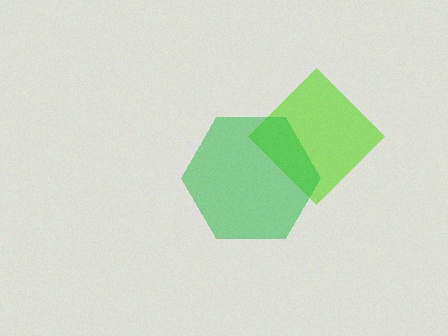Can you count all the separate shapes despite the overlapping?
Yes, there are 2 separate shapes.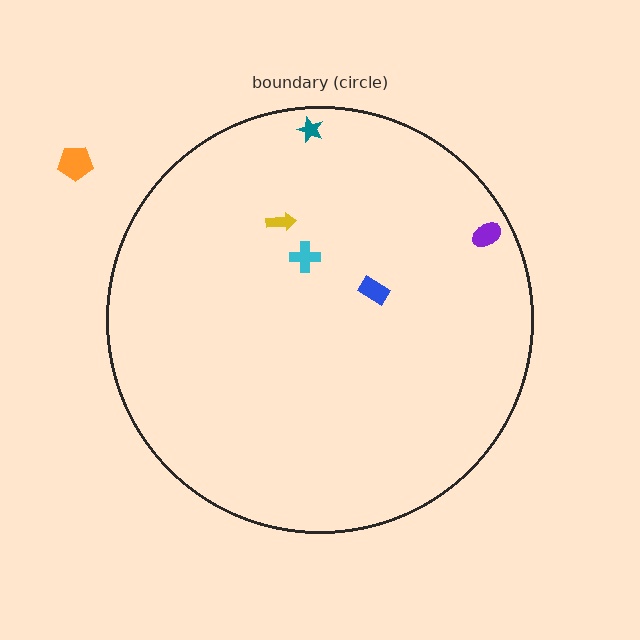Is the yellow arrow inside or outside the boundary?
Inside.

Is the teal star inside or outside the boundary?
Inside.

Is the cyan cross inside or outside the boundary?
Inside.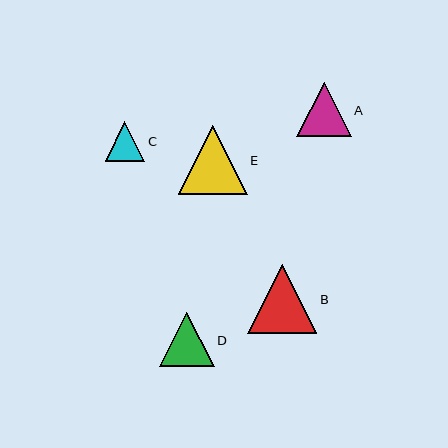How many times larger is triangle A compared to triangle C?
Triangle A is approximately 1.4 times the size of triangle C.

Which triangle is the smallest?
Triangle C is the smallest with a size of approximately 39 pixels.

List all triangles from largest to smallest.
From largest to smallest: B, E, A, D, C.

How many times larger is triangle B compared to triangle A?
Triangle B is approximately 1.3 times the size of triangle A.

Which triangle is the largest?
Triangle B is the largest with a size of approximately 69 pixels.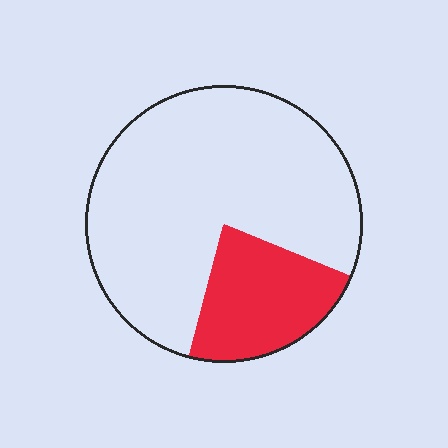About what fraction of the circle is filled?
About one quarter (1/4).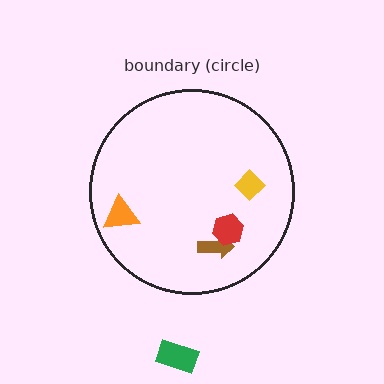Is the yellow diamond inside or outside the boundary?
Inside.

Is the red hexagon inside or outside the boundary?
Inside.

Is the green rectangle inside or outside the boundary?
Outside.